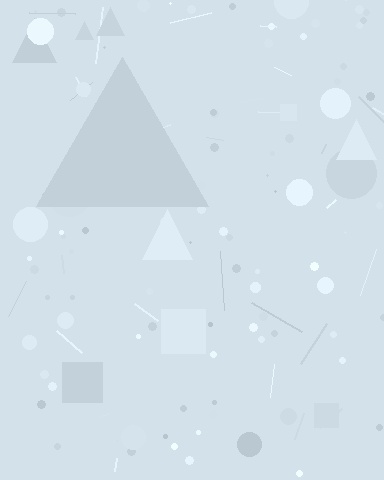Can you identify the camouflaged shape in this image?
The camouflaged shape is a triangle.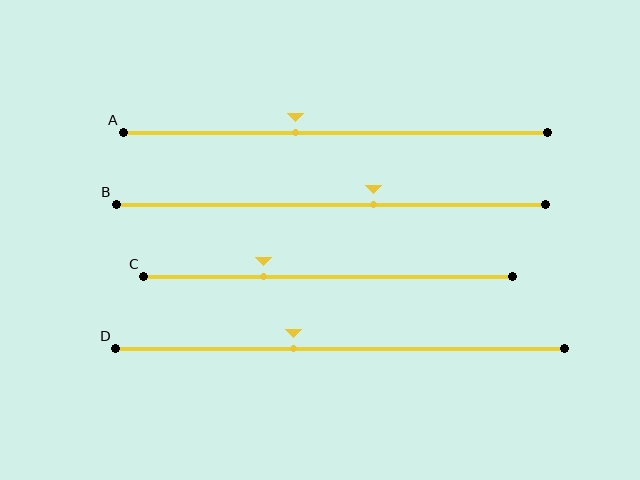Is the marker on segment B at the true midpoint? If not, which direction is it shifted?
No, the marker on segment B is shifted to the right by about 10% of the segment length.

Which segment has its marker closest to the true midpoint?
Segment A has its marker closest to the true midpoint.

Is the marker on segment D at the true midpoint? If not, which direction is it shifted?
No, the marker on segment D is shifted to the left by about 10% of the segment length.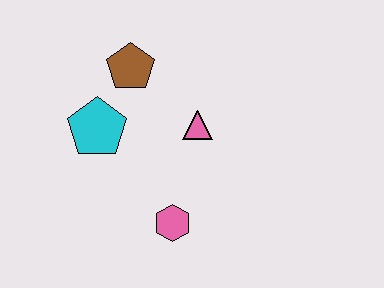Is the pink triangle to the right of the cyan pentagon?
Yes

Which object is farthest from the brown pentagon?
The pink hexagon is farthest from the brown pentagon.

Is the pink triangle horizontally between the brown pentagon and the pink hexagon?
No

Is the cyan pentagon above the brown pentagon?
No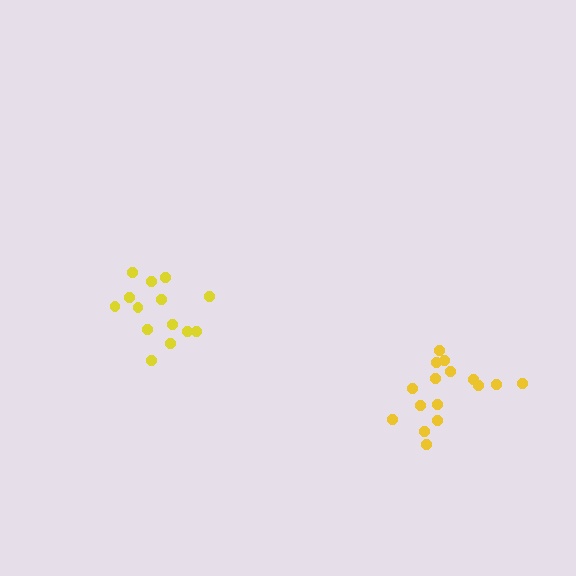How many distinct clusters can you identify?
There are 2 distinct clusters.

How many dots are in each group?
Group 1: 16 dots, Group 2: 14 dots (30 total).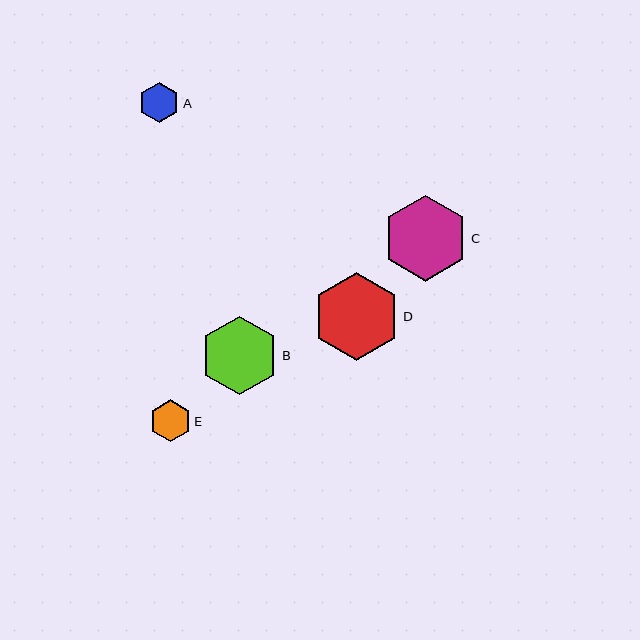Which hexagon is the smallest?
Hexagon A is the smallest with a size of approximately 41 pixels.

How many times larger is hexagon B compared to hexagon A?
Hexagon B is approximately 1.9 times the size of hexagon A.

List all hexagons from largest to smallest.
From largest to smallest: D, C, B, E, A.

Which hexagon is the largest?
Hexagon D is the largest with a size of approximately 87 pixels.